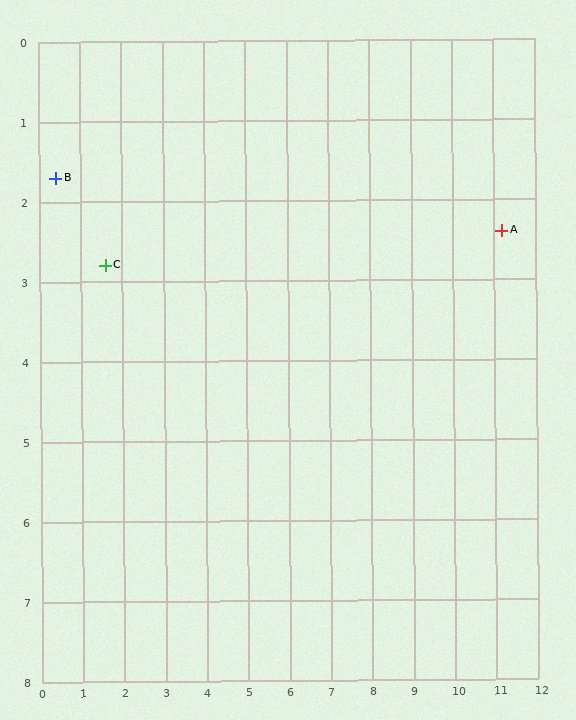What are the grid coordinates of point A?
Point A is at approximately (11.2, 2.4).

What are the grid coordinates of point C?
Point C is at approximately (1.6, 2.8).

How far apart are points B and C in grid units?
Points B and C are about 1.6 grid units apart.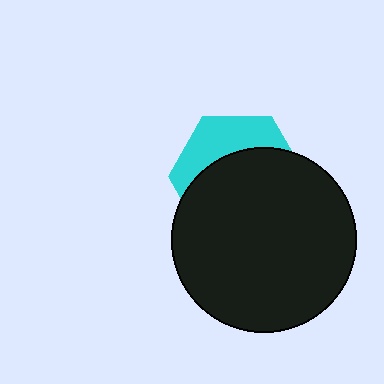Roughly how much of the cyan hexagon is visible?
A small part of it is visible (roughly 34%).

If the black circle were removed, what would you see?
You would see the complete cyan hexagon.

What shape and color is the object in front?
The object in front is a black circle.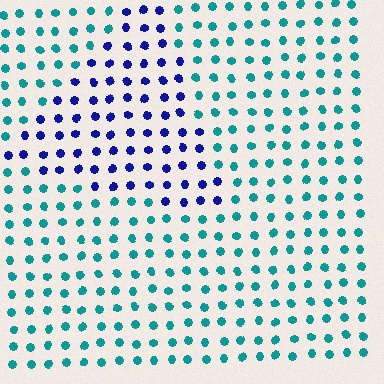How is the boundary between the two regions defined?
The boundary is defined purely by a slight shift in hue (about 60 degrees). Spacing, size, and orientation are identical on both sides.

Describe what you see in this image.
The image is filled with small teal elements in a uniform arrangement. A triangle-shaped region is visible where the elements are tinted to a slightly different hue, forming a subtle color boundary.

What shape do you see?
I see a triangle.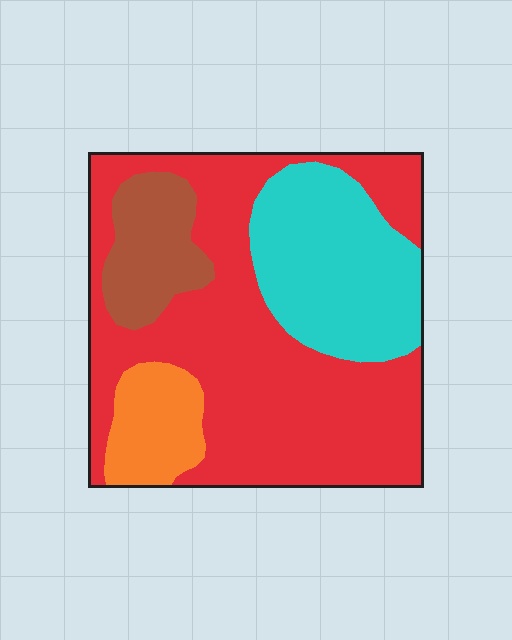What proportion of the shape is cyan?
Cyan covers 23% of the shape.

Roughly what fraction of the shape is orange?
Orange covers 9% of the shape.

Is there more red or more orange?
Red.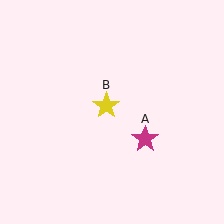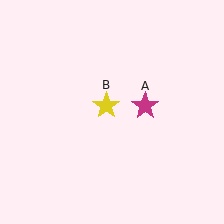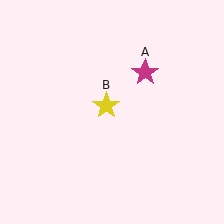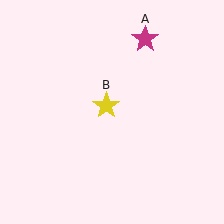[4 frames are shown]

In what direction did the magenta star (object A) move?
The magenta star (object A) moved up.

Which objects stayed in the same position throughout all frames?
Yellow star (object B) remained stationary.